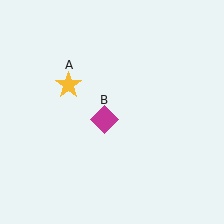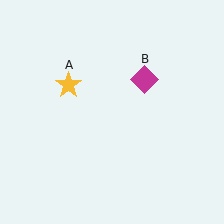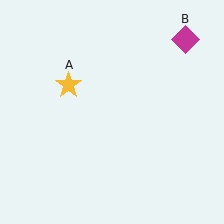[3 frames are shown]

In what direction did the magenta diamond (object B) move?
The magenta diamond (object B) moved up and to the right.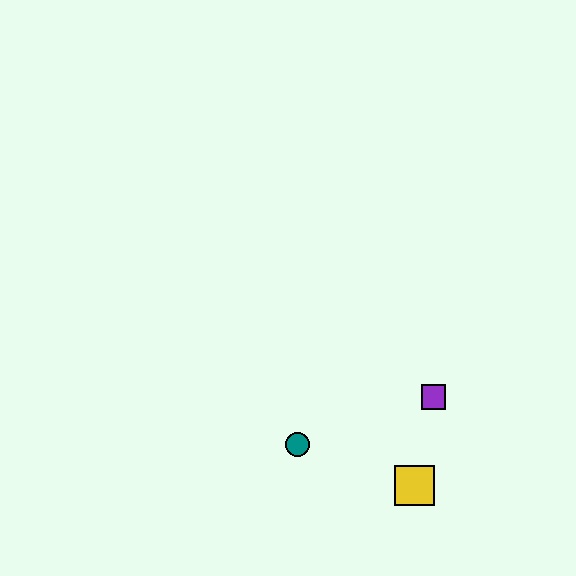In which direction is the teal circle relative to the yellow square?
The teal circle is to the left of the yellow square.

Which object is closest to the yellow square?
The purple square is closest to the yellow square.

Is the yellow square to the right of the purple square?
No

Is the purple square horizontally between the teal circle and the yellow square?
No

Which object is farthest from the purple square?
The teal circle is farthest from the purple square.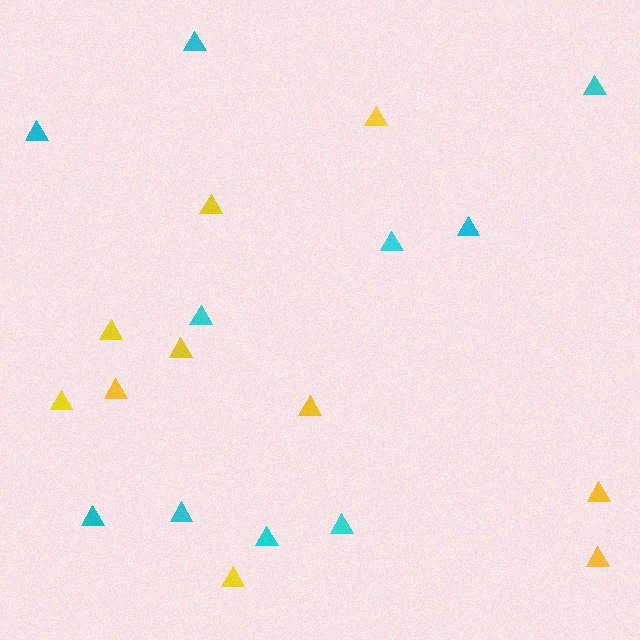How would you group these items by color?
There are 2 groups: one group of cyan triangles (10) and one group of yellow triangles (10).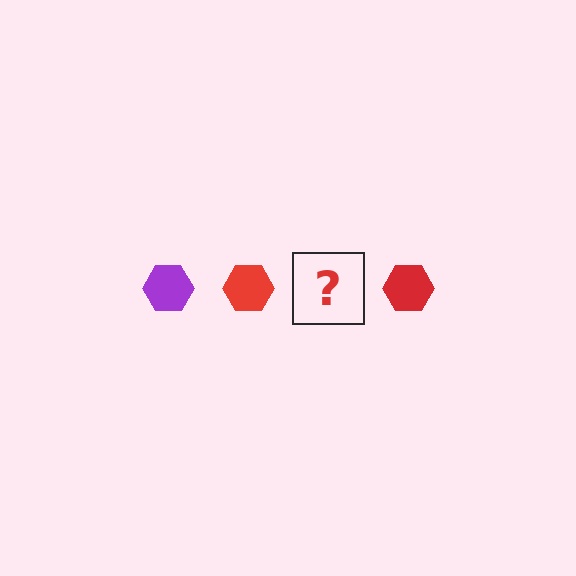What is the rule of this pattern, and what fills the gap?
The rule is that the pattern cycles through purple, red hexagons. The gap should be filled with a purple hexagon.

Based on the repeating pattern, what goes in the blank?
The blank should be a purple hexagon.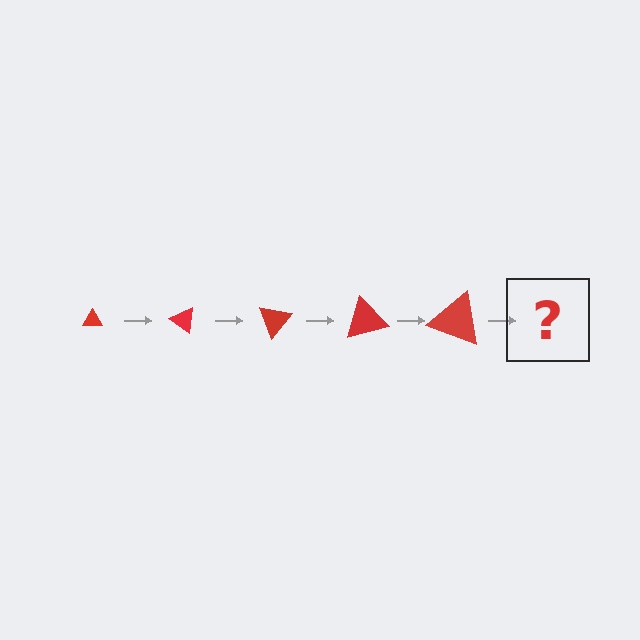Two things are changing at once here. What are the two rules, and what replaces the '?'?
The two rules are that the triangle grows larger each step and it rotates 35 degrees each step. The '?' should be a triangle, larger than the previous one and rotated 175 degrees from the start.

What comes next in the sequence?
The next element should be a triangle, larger than the previous one and rotated 175 degrees from the start.